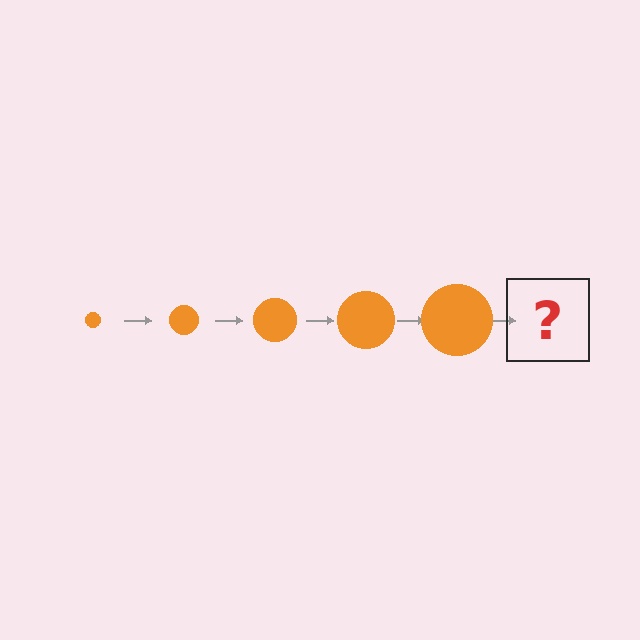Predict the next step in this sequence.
The next step is an orange circle, larger than the previous one.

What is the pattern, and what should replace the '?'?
The pattern is that the circle gets progressively larger each step. The '?' should be an orange circle, larger than the previous one.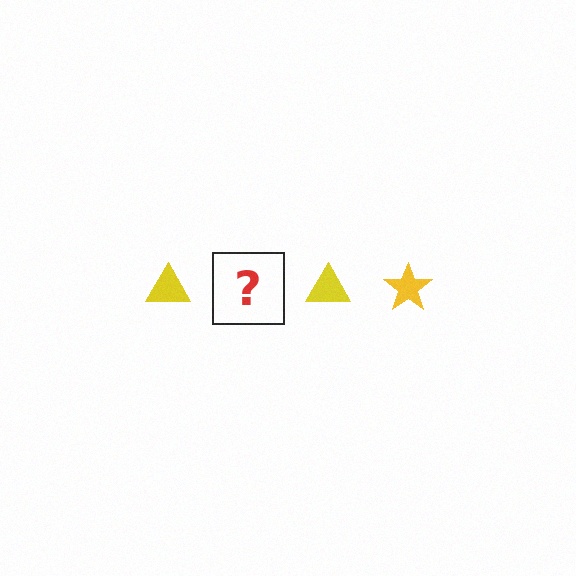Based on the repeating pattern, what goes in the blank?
The blank should be a yellow star.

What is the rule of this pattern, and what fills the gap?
The rule is that the pattern cycles through triangle, star shapes in yellow. The gap should be filled with a yellow star.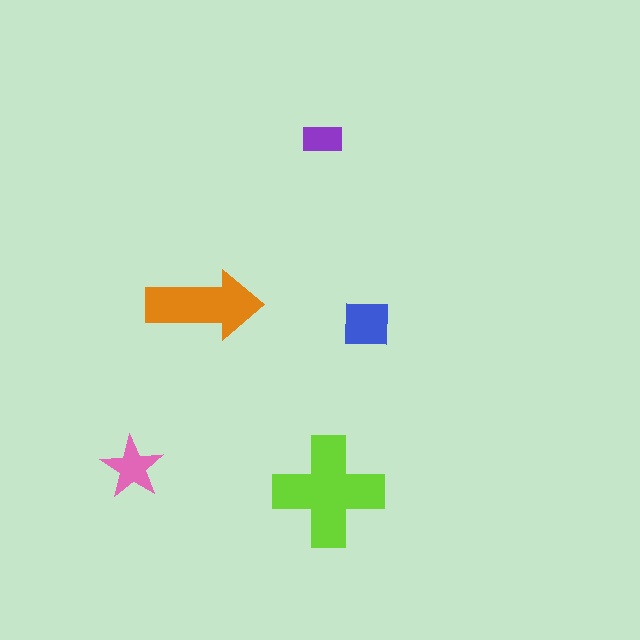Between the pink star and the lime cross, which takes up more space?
The lime cross.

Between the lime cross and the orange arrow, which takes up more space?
The lime cross.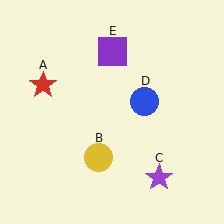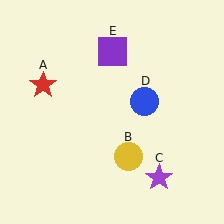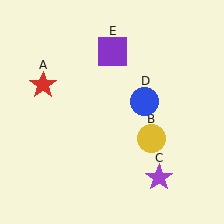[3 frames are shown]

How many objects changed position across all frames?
1 object changed position: yellow circle (object B).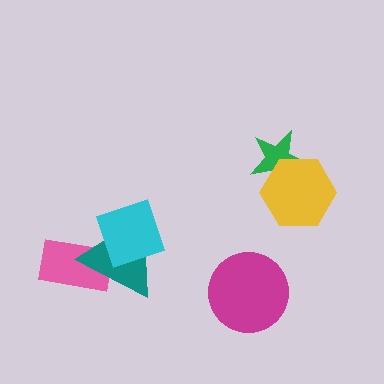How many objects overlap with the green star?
1 object overlaps with the green star.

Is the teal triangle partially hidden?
Yes, it is partially covered by another shape.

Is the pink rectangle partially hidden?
Yes, it is partially covered by another shape.